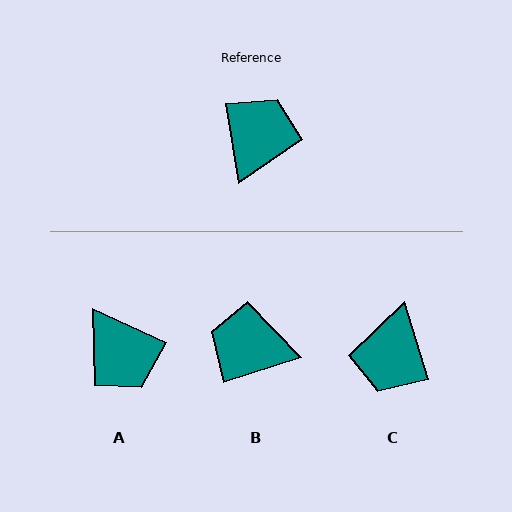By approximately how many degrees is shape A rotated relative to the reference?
Approximately 124 degrees clockwise.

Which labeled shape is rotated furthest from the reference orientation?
C, about 171 degrees away.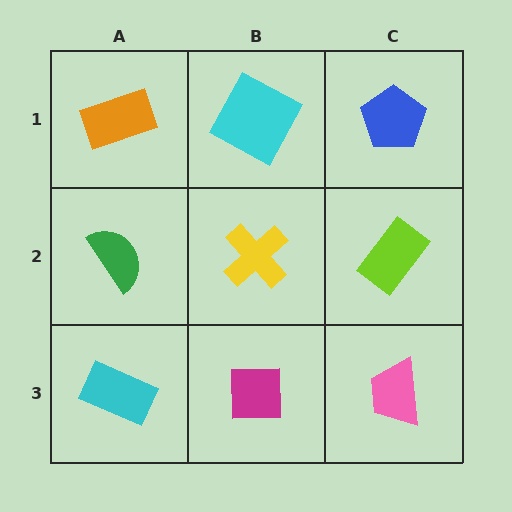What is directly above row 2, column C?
A blue pentagon.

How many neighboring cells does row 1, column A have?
2.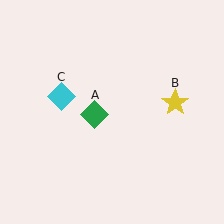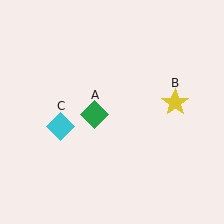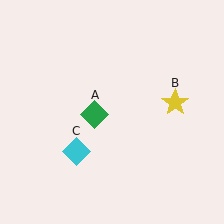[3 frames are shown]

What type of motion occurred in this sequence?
The cyan diamond (object C) rotated counterclockwise around the center of the scene.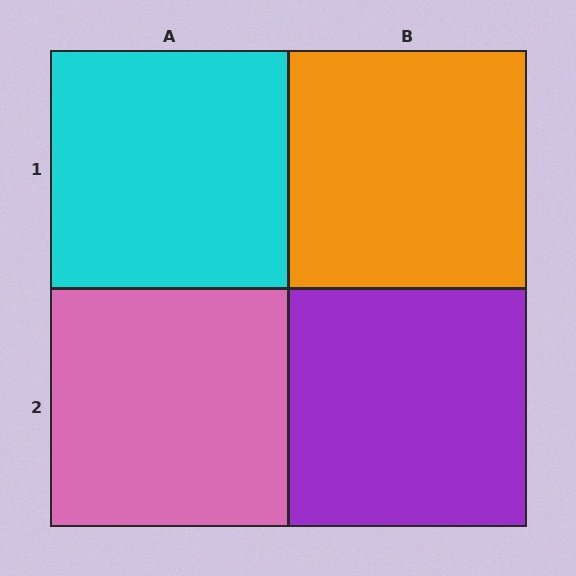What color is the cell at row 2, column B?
Purple.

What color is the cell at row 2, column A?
Pink.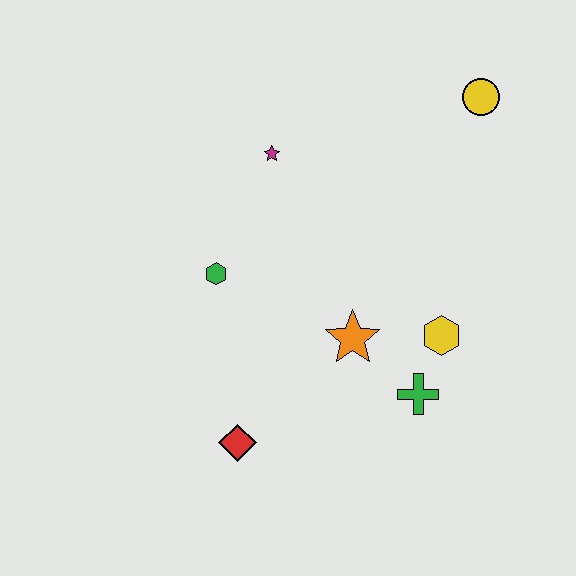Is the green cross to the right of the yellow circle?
No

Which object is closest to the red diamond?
The orange star is closest to the red diamond.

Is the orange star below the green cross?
No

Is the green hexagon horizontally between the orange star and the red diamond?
No